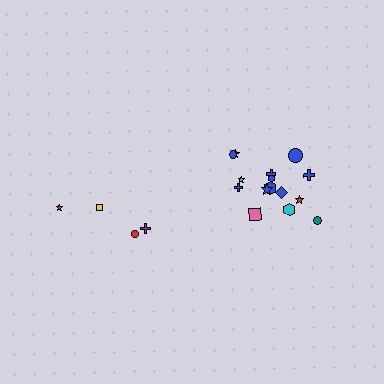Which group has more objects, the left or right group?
The right group.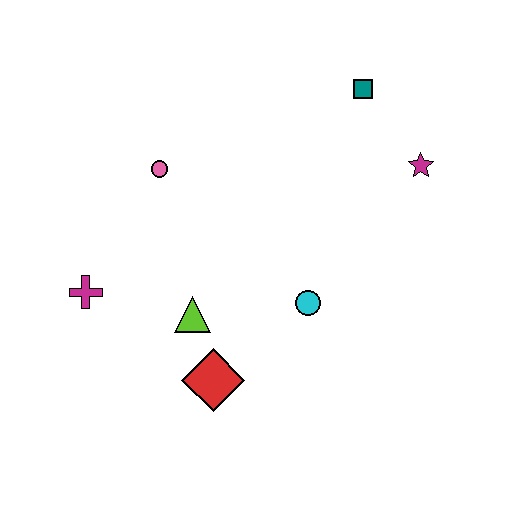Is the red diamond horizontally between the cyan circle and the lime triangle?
Yes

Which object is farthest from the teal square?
The magenta cross is farthest from the teal square.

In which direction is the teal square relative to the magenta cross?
The teal square is to the right of the magenta cross.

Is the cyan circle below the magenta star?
Yes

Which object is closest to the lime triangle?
The red diamond is closest to the lime triangle.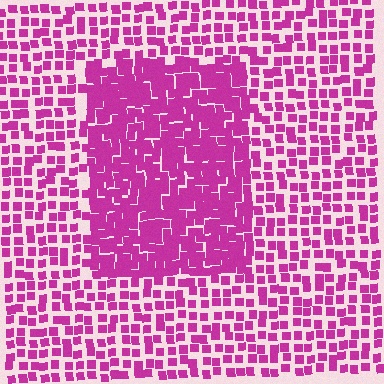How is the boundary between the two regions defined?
The boundary is defined by a change in element density (approximately 2.0x ratio). All elements are the same color, size, and shape.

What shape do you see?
I see a rectangle.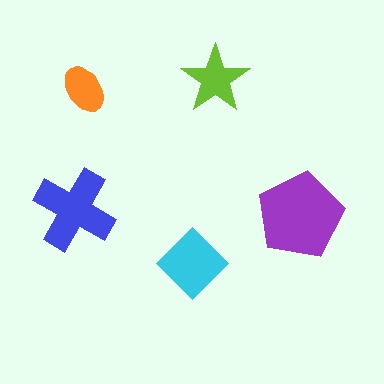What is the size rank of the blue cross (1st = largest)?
2nd.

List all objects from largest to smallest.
The purple pentagon, the blue cross, the cyan diamond, the lime star, the orange ellipse.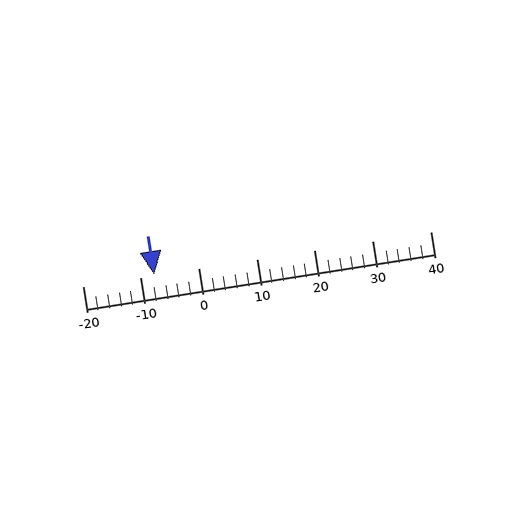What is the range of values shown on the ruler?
The ruler shows values from -20 to 40.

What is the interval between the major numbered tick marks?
The major tick marks are spaced 10 units apart.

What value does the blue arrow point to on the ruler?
The blue arrow points to approximately -8.